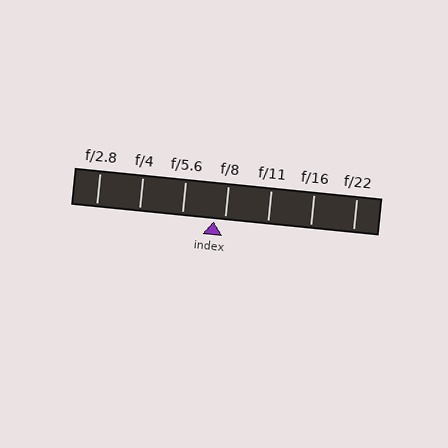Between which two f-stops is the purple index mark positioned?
The index mark is between f/5.6 and f/8.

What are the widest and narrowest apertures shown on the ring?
The widest aperture shown is f/2.8 and the narrowest is f/22.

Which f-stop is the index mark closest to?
The index mark is closest to f/8.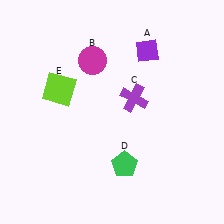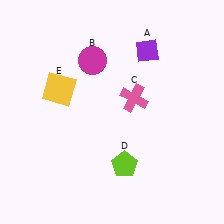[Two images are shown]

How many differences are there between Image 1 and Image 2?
There are 3 differences between the two images.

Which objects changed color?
C changed from purple to pink. D changed from green to lime. E changed from lime to yellow.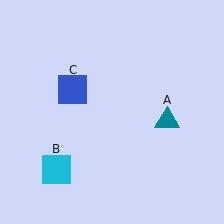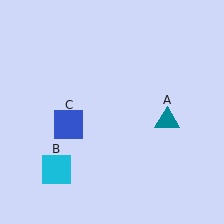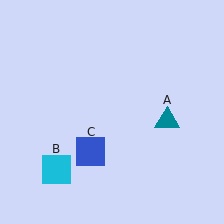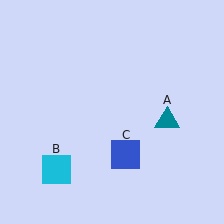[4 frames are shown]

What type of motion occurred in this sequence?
The blue square (object C) rotated counterclockwise around the center of the scene.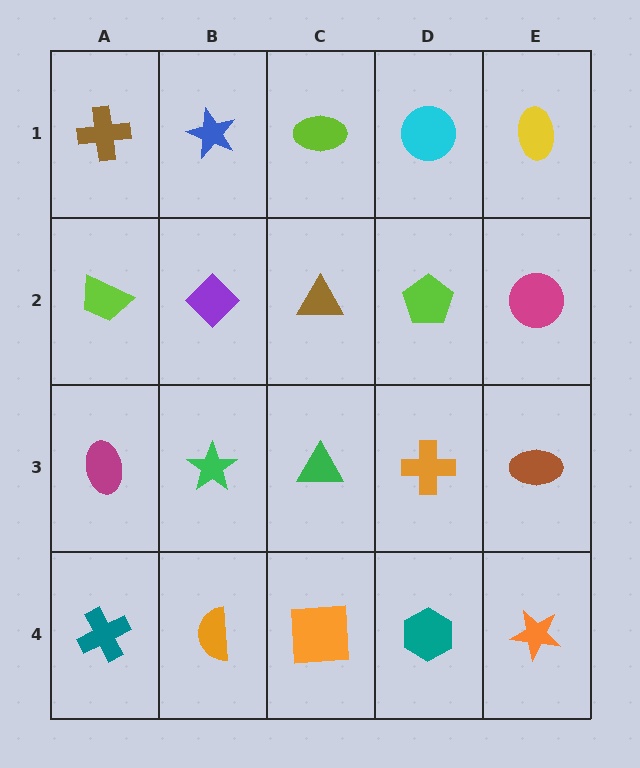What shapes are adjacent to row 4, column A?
A magenta ellipse (row 3, column A), an orange semicircle (row 4, column B).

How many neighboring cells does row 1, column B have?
3.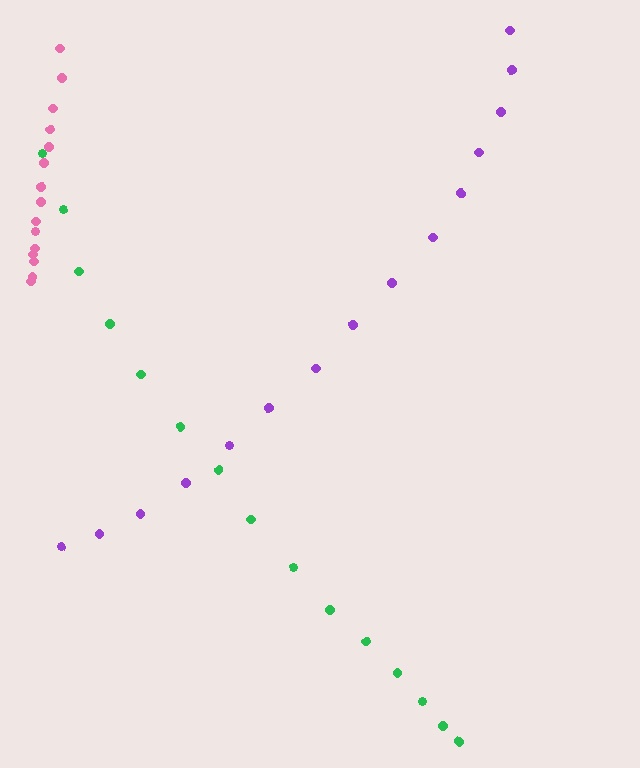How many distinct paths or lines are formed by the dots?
There are 3 distinct paths.